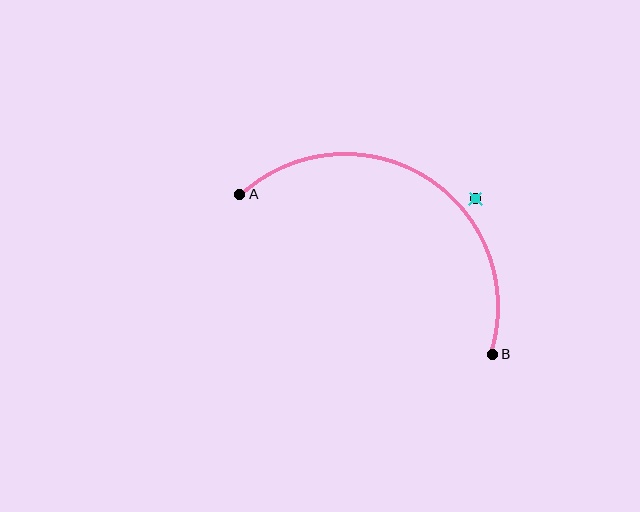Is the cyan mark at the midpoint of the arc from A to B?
No — the cyan mark does not lie on the arc at all. It sits slightly outside the curve.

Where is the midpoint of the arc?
The arc midpoint is the point on the curve farthest from the straight line joining A and B. It sits above that line.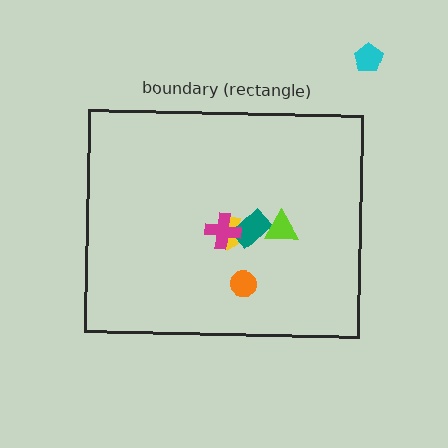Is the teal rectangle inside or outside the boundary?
Inside.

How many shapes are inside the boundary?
5 inside, 1 outside.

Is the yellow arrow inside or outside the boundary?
Inside.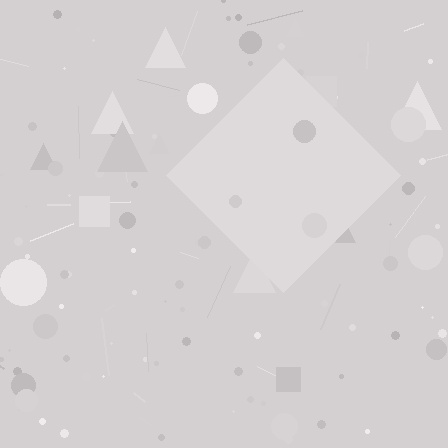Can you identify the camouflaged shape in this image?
The camouflaged shape is a diamond.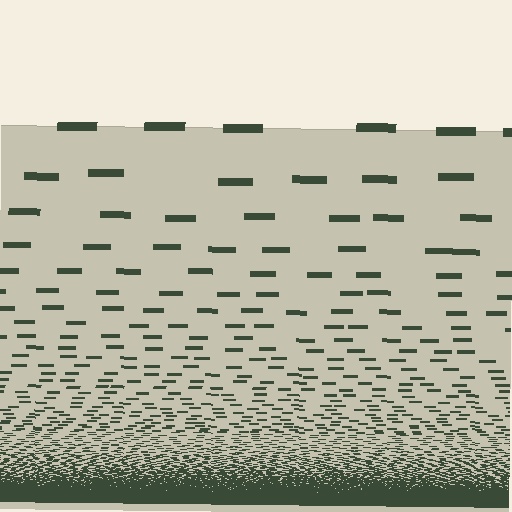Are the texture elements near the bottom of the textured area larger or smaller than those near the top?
Smaller. The gradient is inverted — elements near the bottom are smaller and denser.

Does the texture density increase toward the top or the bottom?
Density increases toward the bottom.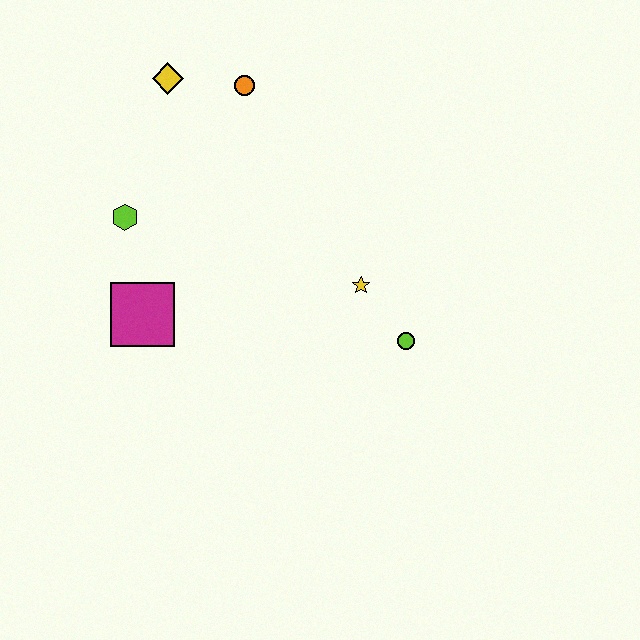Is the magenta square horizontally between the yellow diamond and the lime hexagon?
Yes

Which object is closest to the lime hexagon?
The magenta square is closest to the lime hexagon.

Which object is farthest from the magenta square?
The lime circle is farthest from the magenta square.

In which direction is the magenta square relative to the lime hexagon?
The magenta square is below the lime hexagon.